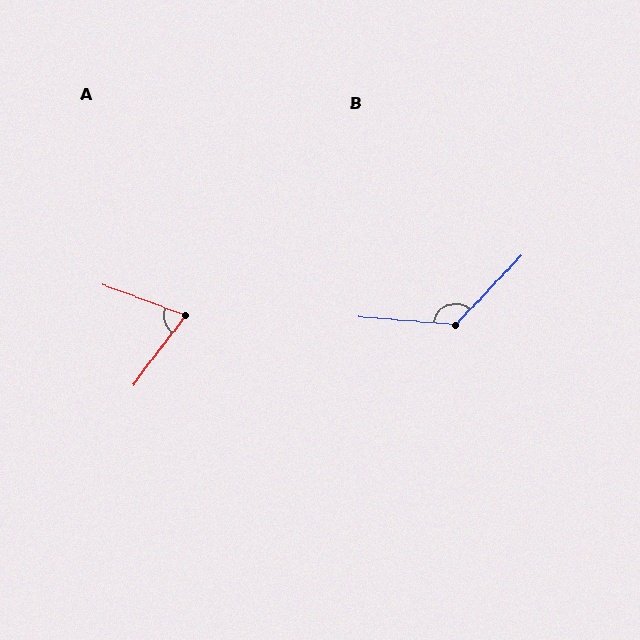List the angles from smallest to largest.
A (73°), B (129°).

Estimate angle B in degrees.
Approximately 129 degrees.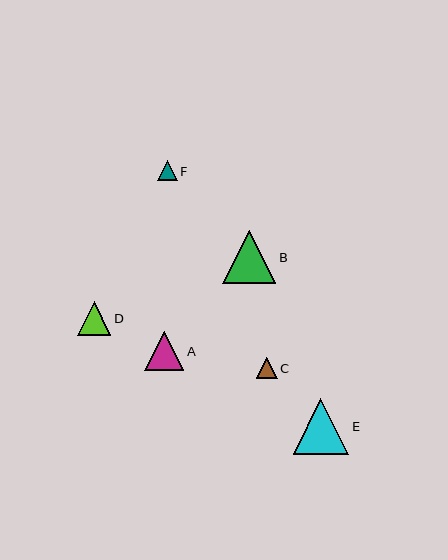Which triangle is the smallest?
Triangle F is the smallest with a size of approximately 20 pixels.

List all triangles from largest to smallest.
From largest to smallest: E, B, A, D, C, F.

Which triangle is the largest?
Triangle E is the largest with a size of approximately 56 pixels.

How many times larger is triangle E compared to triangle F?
Triangle E is approximately 2.8 times the size of triangle F.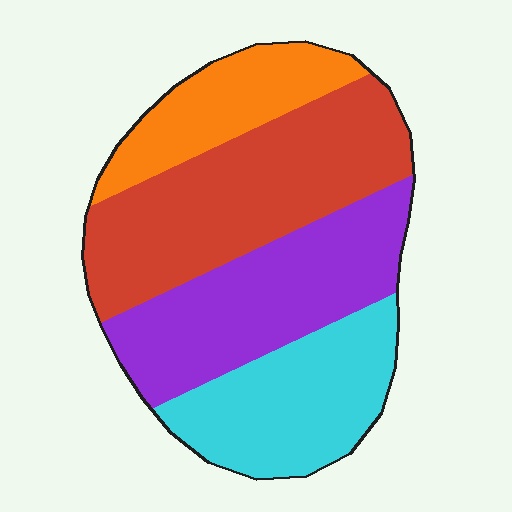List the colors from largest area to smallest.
From largest to smallest: red, purple, cyan, orange.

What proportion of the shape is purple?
Purple takes up between a sixth and a third of the shape.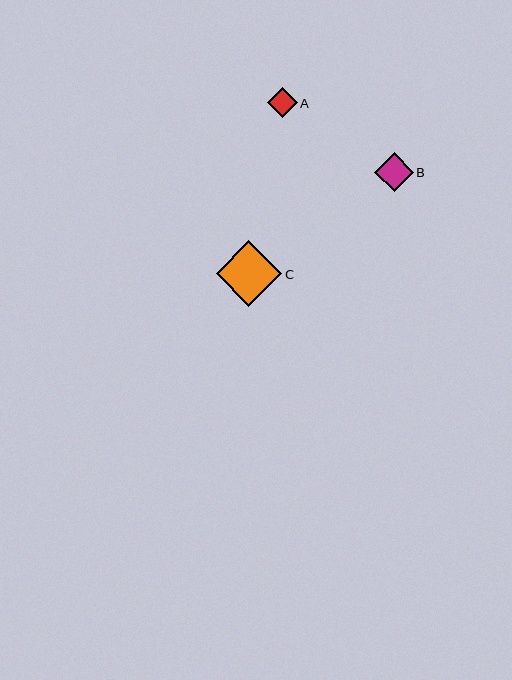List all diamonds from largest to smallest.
From largest to smallest: C, B, A.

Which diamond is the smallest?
Diamond A is the smallest with a size of approximately 30 pixels.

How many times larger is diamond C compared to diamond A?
Diamond C is approximately 2.2 times the size of diamond A.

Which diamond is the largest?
Diamond C is the largest with a size of approximately 65 pixels.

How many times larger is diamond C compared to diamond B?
Diamond C is approximately 1.7 times the size of diamond B.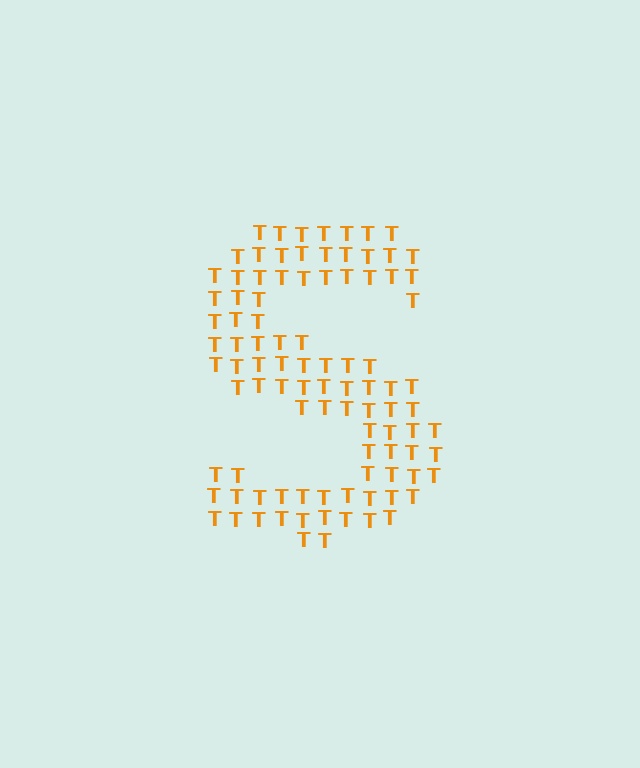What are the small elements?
The small elements are letter T's.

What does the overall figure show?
The overall figure shows the letter S.